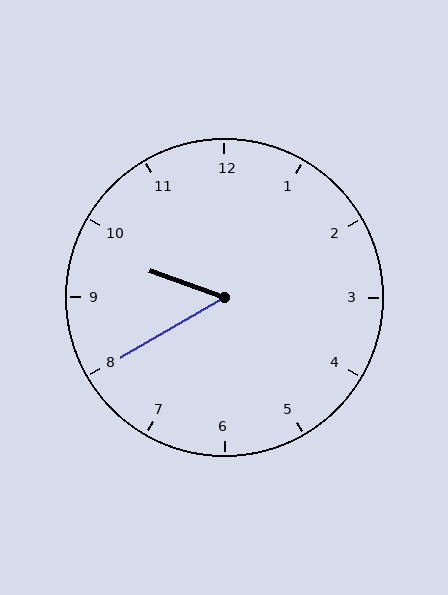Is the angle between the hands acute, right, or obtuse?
It is acute.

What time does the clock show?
9:40.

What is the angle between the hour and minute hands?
Approximately 50 degrees.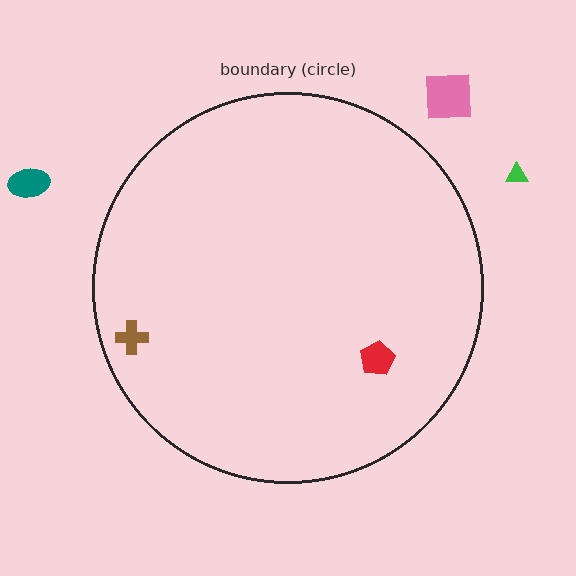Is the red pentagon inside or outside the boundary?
Inside.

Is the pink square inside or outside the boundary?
Outside.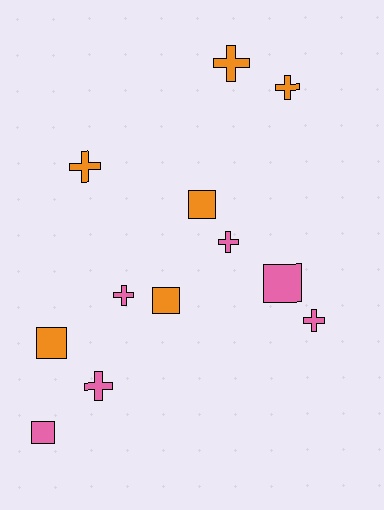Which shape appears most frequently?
Cross, with 7 objects.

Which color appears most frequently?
Pink, with 6 objects.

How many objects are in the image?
There are 12 objects.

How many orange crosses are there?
There are 3 orange crosses.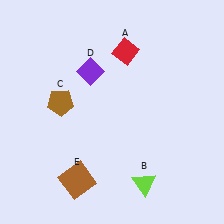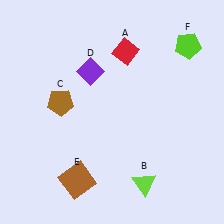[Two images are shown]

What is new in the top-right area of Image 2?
A lime pentagon (F) was added in the top-right area of Image 2.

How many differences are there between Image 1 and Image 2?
There is 1 difference between the two images.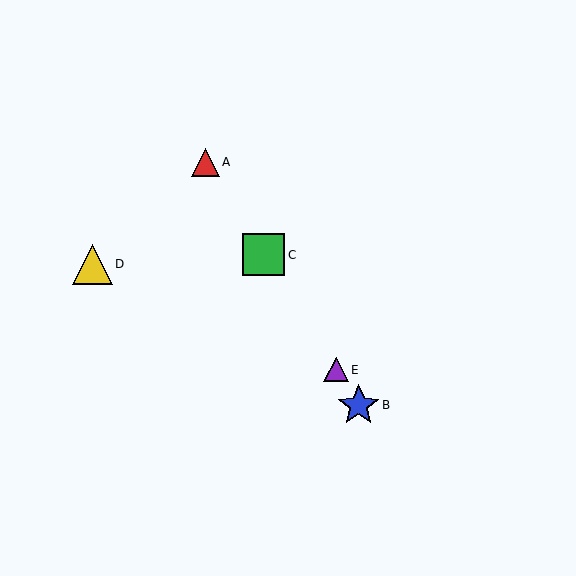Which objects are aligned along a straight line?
Objects A, B, C, E are aligned along a straight line.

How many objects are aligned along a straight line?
4 objects (A, B, C, E) are aligned along a straight line.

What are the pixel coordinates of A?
Object A is at (206, 162).